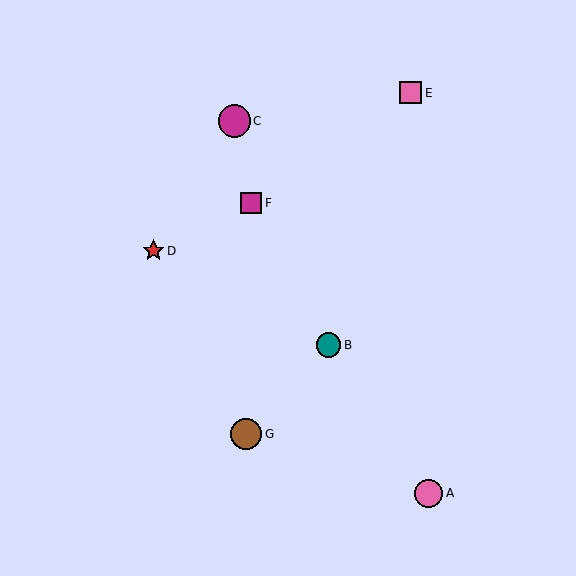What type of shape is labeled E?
Shape E is a pink square.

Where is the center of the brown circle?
The center of the brown circle is at (246, 434).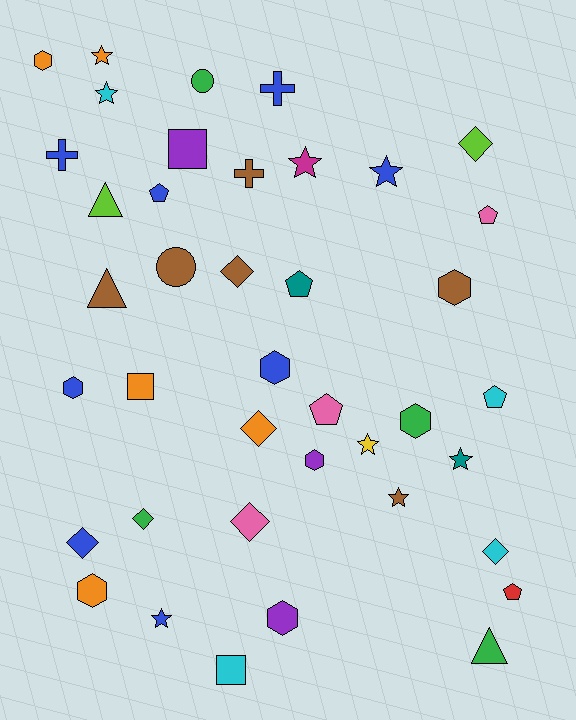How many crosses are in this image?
There are 3 crosses.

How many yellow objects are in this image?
There is 1 yellow object.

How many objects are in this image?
There are 40 objects.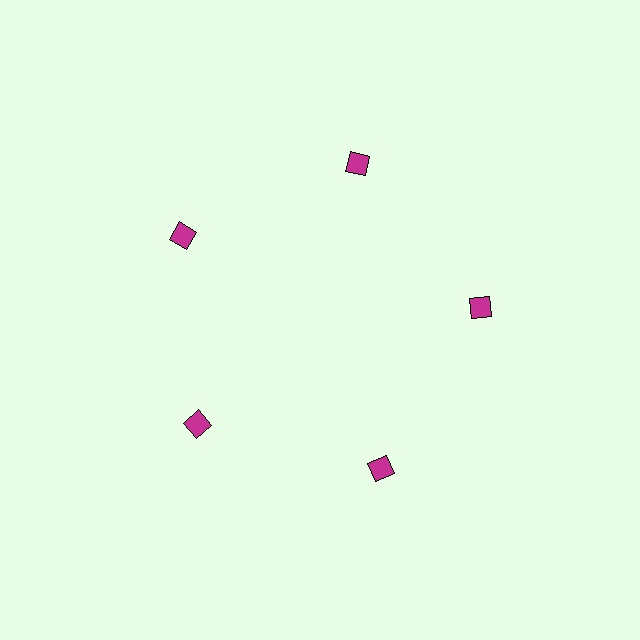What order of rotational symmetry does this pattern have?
This pattern has 5-fold rotational symmetry.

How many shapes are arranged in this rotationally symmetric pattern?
There are 5 shapes, arranged in 5 groups of 1.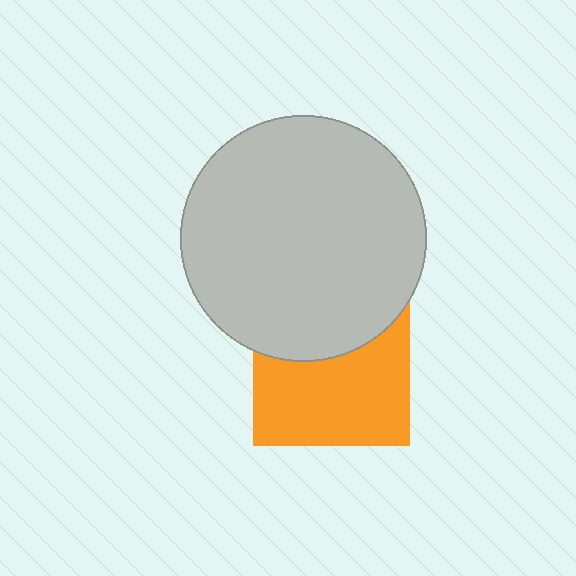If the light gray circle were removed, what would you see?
You would see the complete orange square.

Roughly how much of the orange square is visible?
About half of it is visible (roughly 62%).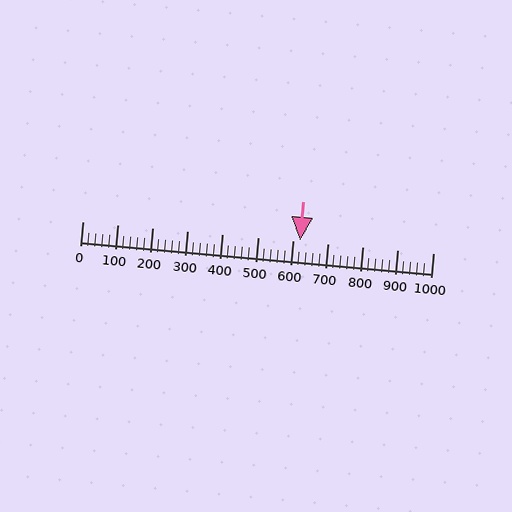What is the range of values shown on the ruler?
The ruler shows values from 0 to 1000.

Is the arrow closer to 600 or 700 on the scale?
The arrow is closer to 600.